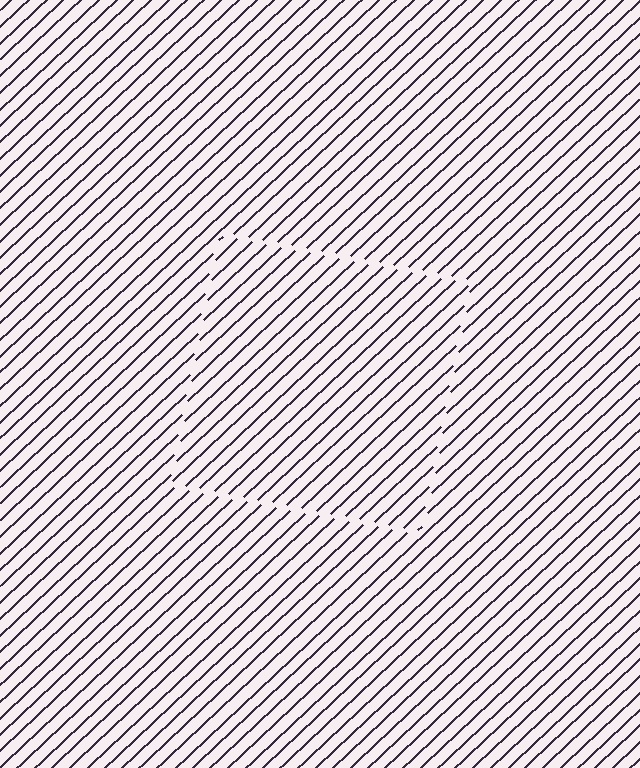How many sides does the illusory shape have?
4 sides — the line-ends trace a square.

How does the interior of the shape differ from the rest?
The interior of the shape contains the same grating, shifted by half a period — the contour is defined by the phase discontinuity where line-ends from the inner and outer gratings abut.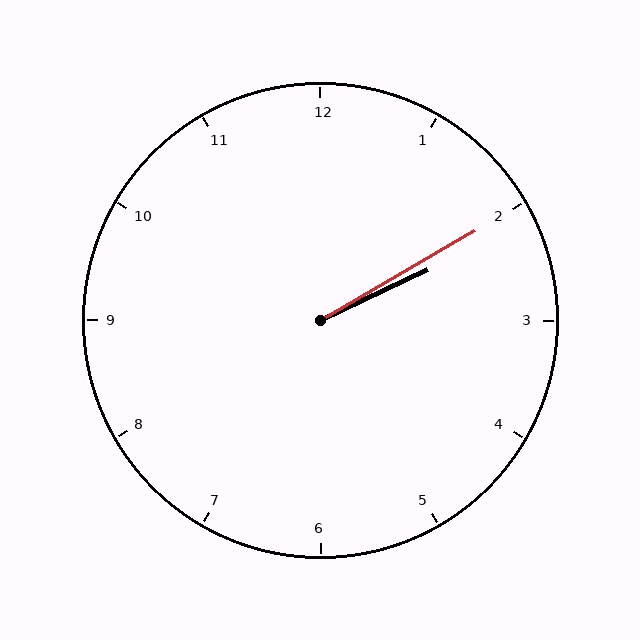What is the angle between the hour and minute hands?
Approximately 5 degrees.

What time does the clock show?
2:10.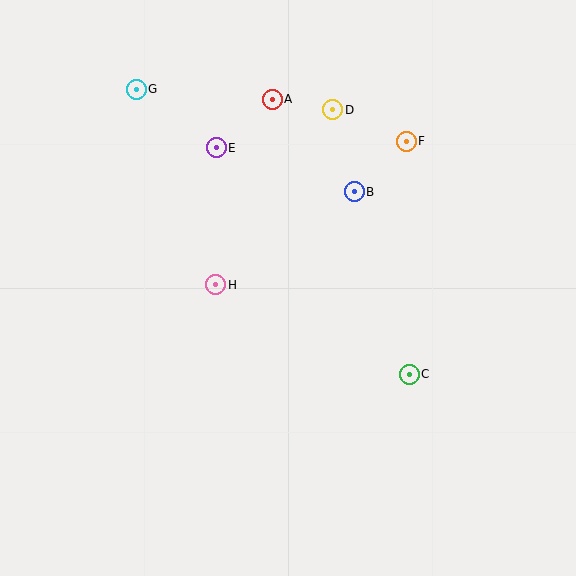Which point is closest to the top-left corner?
Point G is closest to the top-left corner.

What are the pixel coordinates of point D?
Point D is at (333, 110).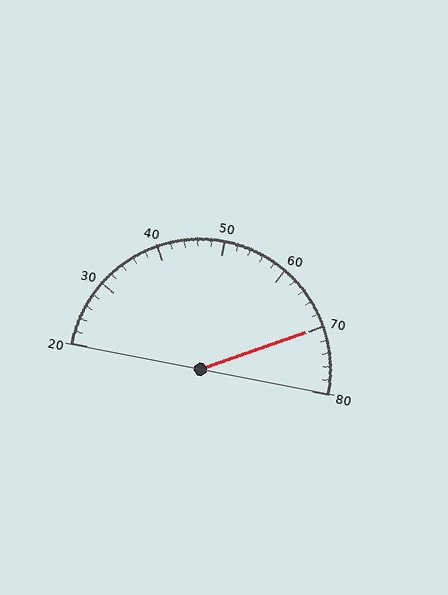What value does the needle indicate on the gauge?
The needle indicates approximately 70.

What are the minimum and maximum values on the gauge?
The gauge ranges from 20 to 80.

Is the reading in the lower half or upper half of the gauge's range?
The reading is in the upper half of the range (20 to 80).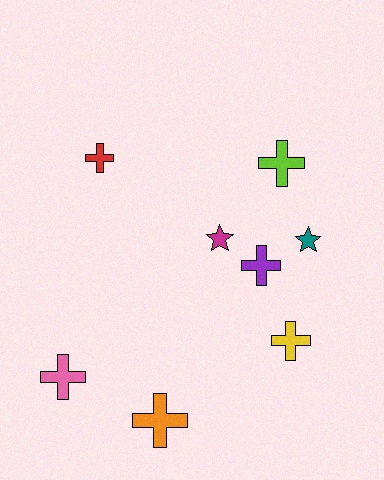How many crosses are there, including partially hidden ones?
There are 6 crosses.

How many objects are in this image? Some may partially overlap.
There are 8 objects.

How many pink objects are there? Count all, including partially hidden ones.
There is 1 pink object.